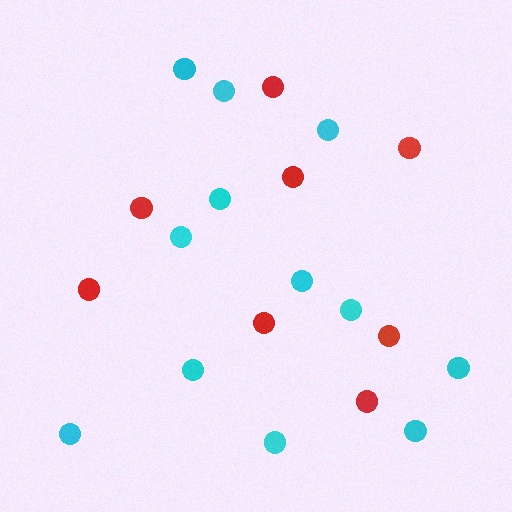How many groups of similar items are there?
There are 2 groups: one group of cyan circles (12) and one group of red circles (8).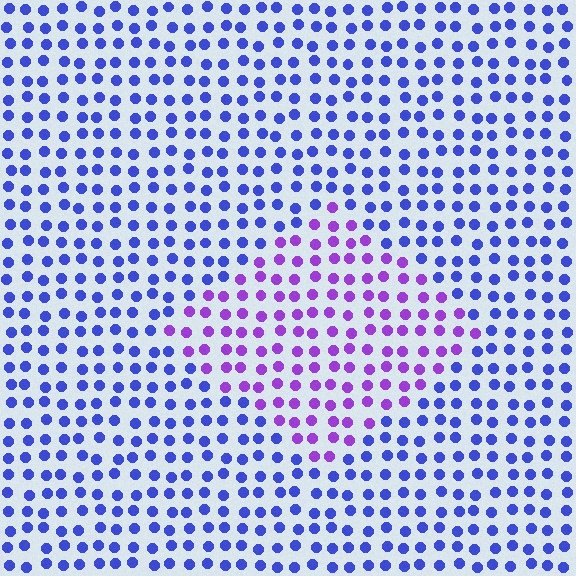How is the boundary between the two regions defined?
The boundary is defined purely by a slight shift in hue (about 44 degrees). Spacing, size, and orientation are identical on both sides.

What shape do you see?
I see a diamond.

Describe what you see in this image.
The image is filled with small blue elements in a uniform arrangement. A diamond-shaped region is visible where the elements are tinted to a slightly different hue, forming a subtle color boundary.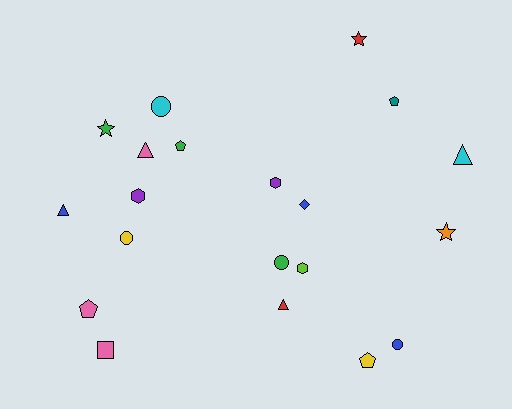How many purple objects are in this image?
There are 2 purple objects.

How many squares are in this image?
There is 1 square.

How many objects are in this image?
There are 20 objects.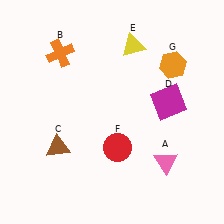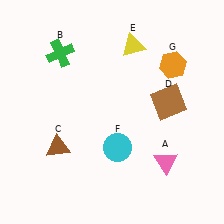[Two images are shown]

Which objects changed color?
B changed from orange to green. D changed from magenta to brown. F changed from red to cyan.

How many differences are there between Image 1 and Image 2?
There are 3 differences between the two images.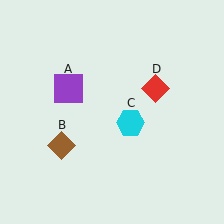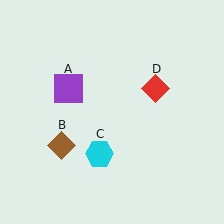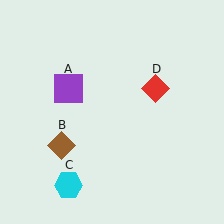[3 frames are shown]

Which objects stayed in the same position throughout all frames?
Purple square (object A) and brown diamond (object B) and red diamond (object D) remained stationary.